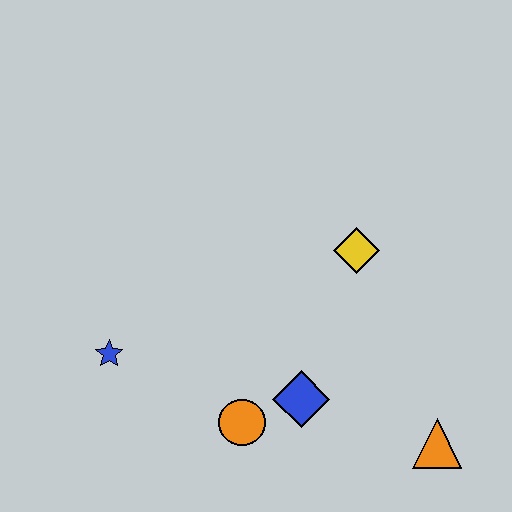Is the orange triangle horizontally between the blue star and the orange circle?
No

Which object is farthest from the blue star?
The orange triangle is farthest from the blue star.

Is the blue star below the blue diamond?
No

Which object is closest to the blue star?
The orange circle is closest to the blue star.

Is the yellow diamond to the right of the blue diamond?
Yes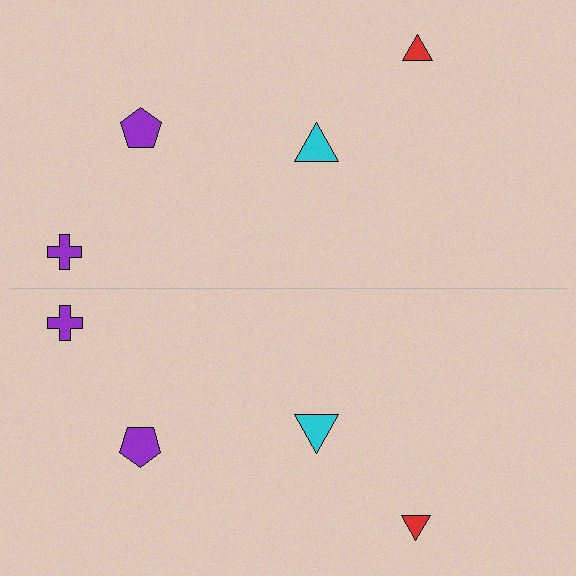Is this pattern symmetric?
Yes, this pattern has bilateral (reflection) symmetry.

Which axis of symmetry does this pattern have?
The pattern has a horizontal axis of symmetry running through the center of the image.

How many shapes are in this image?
There are 8 shapes in this image.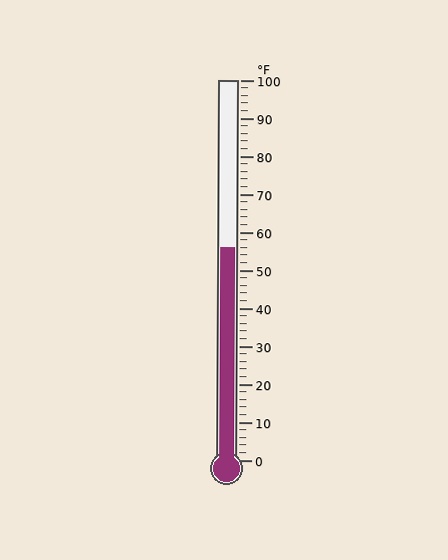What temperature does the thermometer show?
The thermometer shows approximately 56°F.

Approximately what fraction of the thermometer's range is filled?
The thermometer is filled to approximately 55% of its range.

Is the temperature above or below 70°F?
The temperature is below 70°F.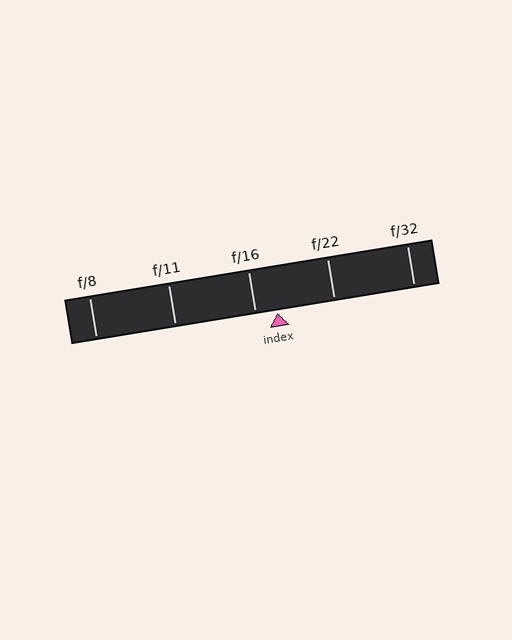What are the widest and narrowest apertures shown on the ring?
The widest aperture shown is f/8 and the narrowest is f/32.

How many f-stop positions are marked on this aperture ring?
There are 5 f-stop positions marked.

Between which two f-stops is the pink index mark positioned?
The index mark is between f/16 and f/22.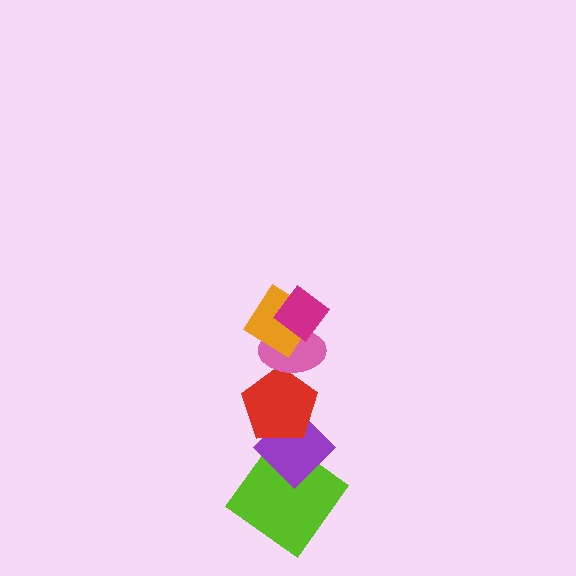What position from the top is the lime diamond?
The lime diamond is 6th from the top.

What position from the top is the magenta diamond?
The magenta diamond is 1st from the top.